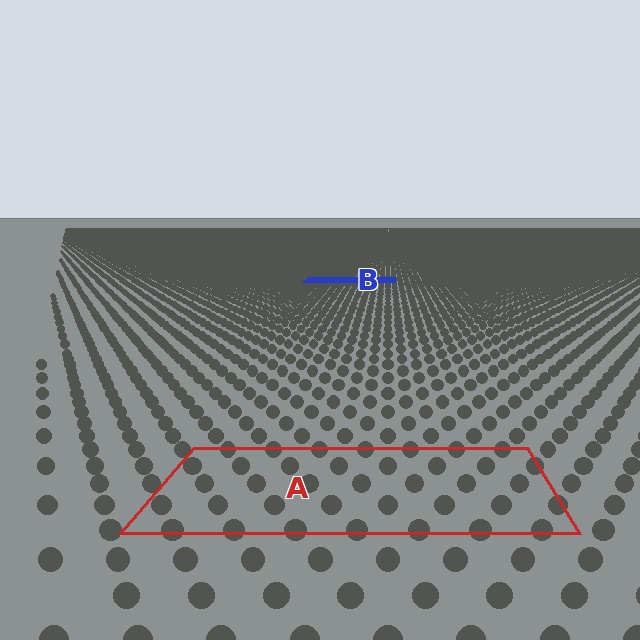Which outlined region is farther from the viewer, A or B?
Region B is farther from the viewer — the texture elements inside it appear smaller and more densely packed.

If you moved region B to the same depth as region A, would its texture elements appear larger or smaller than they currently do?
They would appear larger. At a closer depth, the same texture elements are projected at a bigger on-screen size.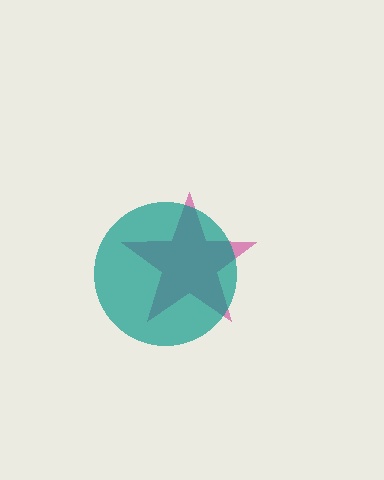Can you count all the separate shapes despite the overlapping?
Yes, there are 2 separate shapes.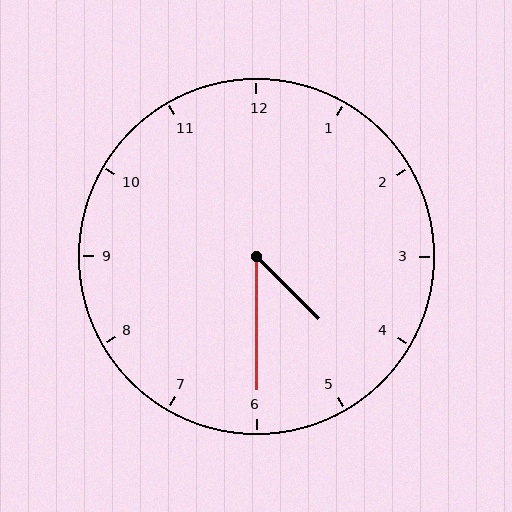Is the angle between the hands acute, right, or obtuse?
It is acute.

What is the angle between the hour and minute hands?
Approximately 45 degrees.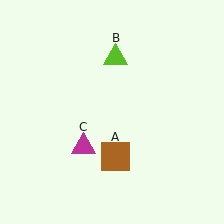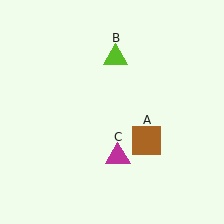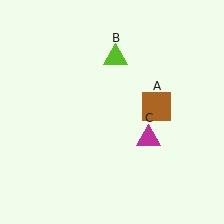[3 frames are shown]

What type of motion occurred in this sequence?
The brown square (object A), magenta triangle (object C) rotated counterclockwise around the center of the scene.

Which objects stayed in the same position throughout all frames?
Lime triangle (object B) remained stationary.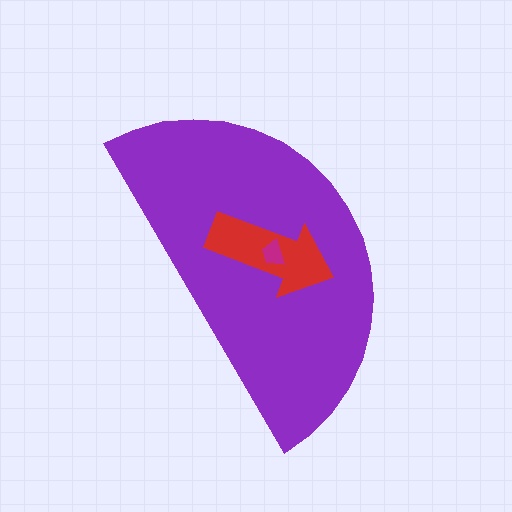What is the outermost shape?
The purple semicircle.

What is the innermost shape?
The magenta trapezoid.